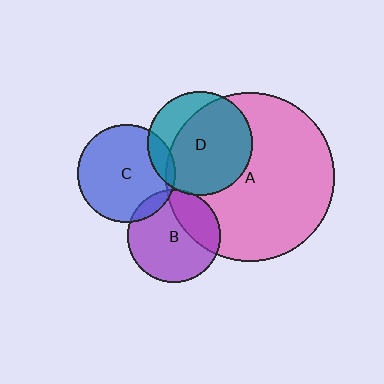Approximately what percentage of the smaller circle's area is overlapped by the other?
Approximately 30%.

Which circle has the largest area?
Circle A (pink).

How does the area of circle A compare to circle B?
Approximately 3.3 times.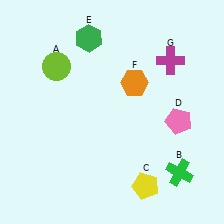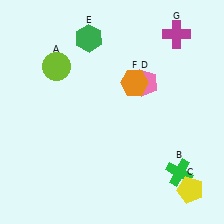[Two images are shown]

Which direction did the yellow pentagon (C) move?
The yellow pentagon (C) moved right.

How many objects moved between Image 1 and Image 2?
3 objects moved between the two images.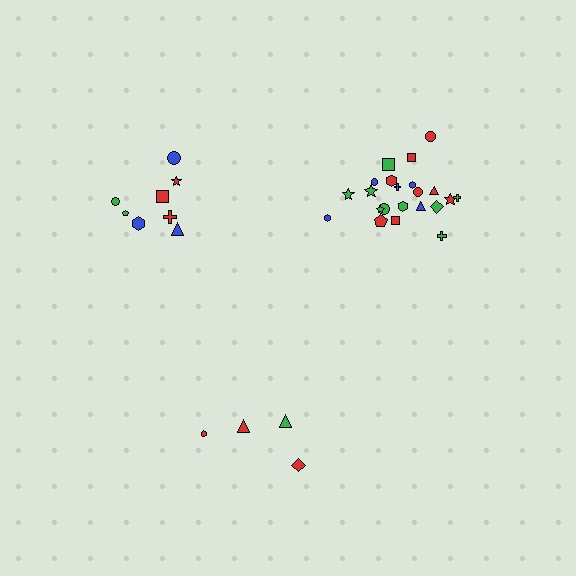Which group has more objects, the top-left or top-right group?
The top-right group.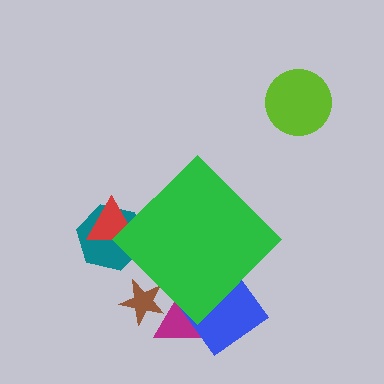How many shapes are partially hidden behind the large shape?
5 shapes are partially hidden.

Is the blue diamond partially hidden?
Yes, the blue diamond is partially hidden behind the green diamond.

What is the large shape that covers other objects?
A green diamond.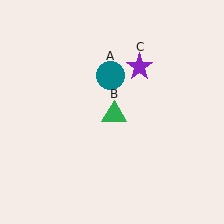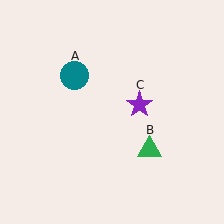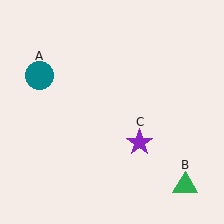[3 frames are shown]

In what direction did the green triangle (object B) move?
The green triangle (object B) moved down and to the right.